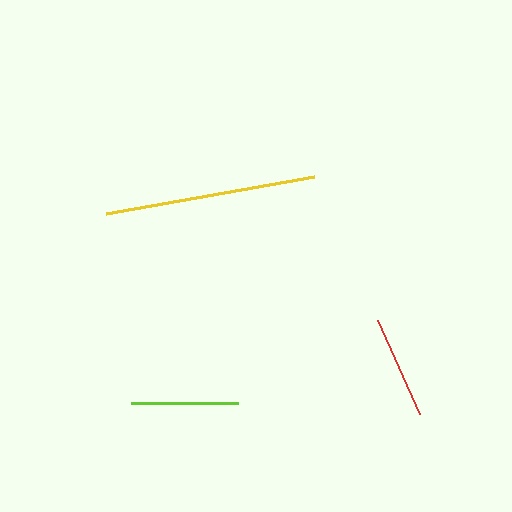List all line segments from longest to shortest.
From longest to shortest: yellow, lime, red.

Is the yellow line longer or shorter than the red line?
The yellow line is longer than the red line.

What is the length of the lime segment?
The lime segment is approximately 106 pixels long.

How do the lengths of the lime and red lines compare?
The lime and red lines are approximately the same length.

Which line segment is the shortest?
The red line is the shortest at approximately 102 pixels.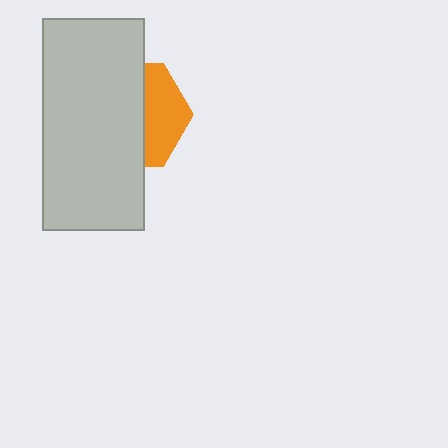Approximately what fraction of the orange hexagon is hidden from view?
Roughly 63% of the orange hexagon is hidden behind the light gray rectangle.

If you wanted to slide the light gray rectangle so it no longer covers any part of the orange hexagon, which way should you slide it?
Slide it left — that is the most direct way to separate the two shapes.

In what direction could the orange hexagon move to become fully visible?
The orange hexagon could move right. That would shift it out from behind the light gray rectangle entirely.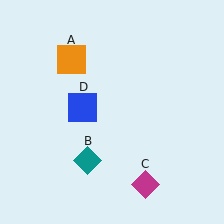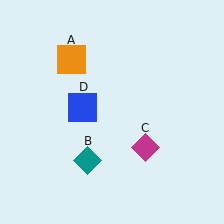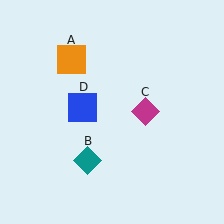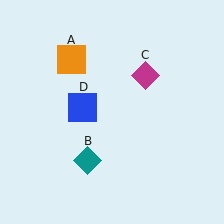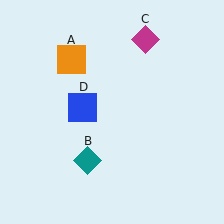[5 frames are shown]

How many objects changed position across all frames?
1 object changed position: magenta diamond (object C).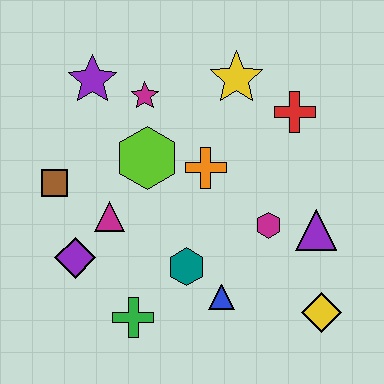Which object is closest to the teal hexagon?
The blue triangle is closest to the teal hexagon.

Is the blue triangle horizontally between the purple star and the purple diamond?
No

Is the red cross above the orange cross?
Yes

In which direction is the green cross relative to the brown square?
The green cross is below the brown square.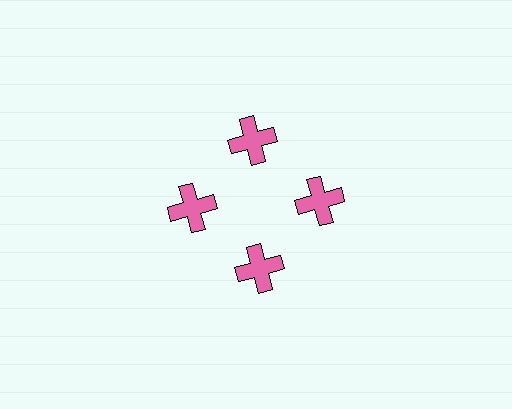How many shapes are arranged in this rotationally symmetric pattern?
There are 4 shapes, arranged in 4 groups of 1.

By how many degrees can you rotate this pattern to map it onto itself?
The pattern maps onto itself every 90 degrees of rotation.